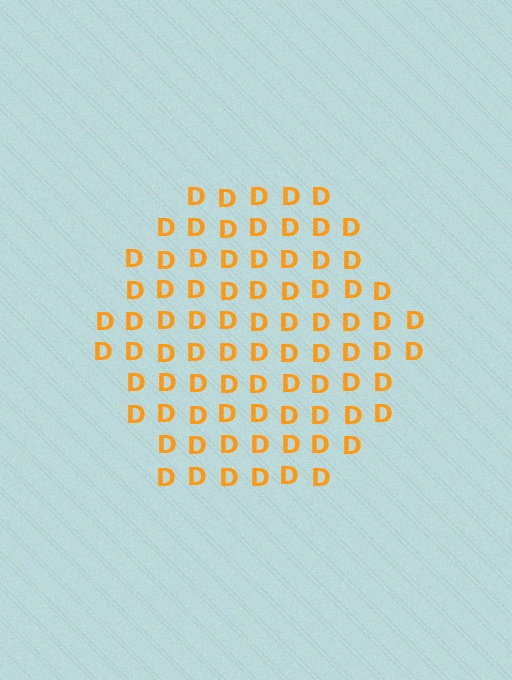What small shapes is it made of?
It is made of small letter D's.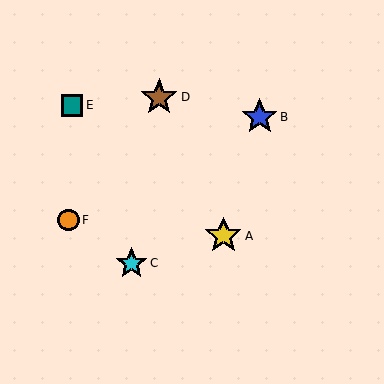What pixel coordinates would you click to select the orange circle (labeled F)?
Click at (68, 220) to select the orange circle F.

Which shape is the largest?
The brown star (labeled D) is the largest.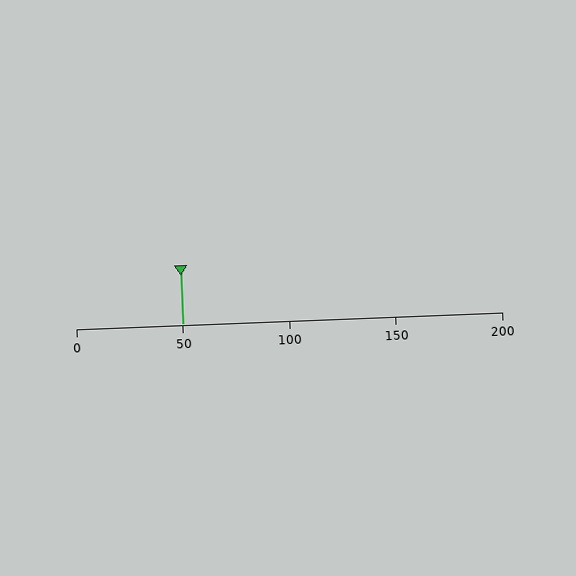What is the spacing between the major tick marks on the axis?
The major ticks are spaced 50 apart.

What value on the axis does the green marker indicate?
The marker indicates approximately 50.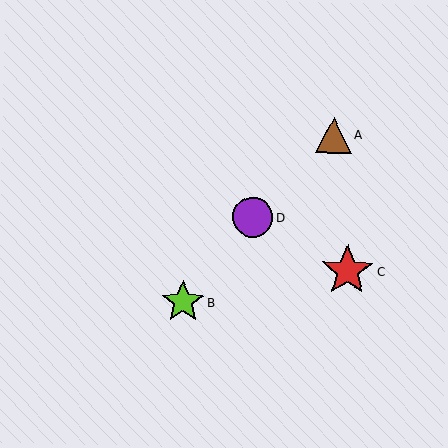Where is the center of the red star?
The center of the red star is at (347, 271).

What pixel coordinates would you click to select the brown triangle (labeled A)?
Click at (333, 135) to select the brown triangle A.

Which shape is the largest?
The red star (labeled C) is the largest.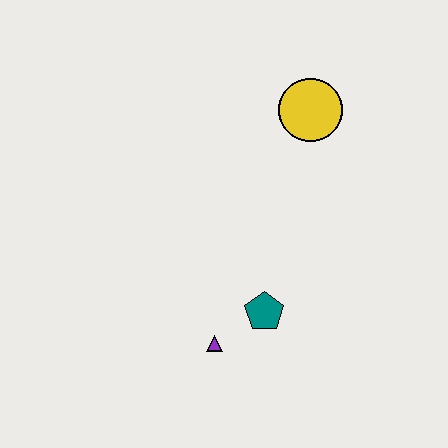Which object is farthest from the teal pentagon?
The yellow circle is farthest from the teal pentagon.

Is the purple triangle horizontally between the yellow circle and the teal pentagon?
No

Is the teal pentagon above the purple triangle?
Yes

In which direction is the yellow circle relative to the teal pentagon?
The yellow circle is above the teal pentagon.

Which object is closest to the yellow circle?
The teal pentagon is closest to the yellow circle.